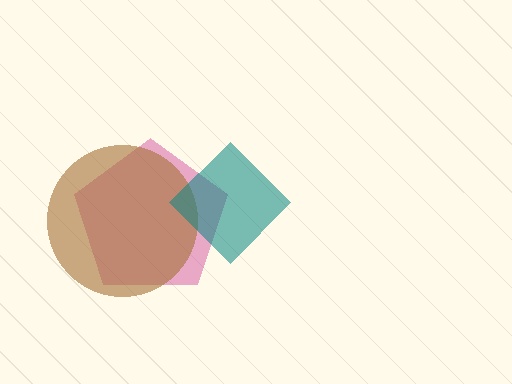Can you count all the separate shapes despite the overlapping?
Yes, there are 3 separate shapes.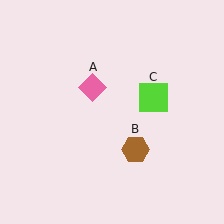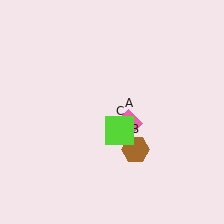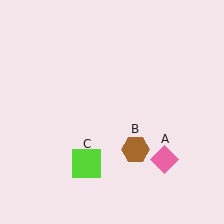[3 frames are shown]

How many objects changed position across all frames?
2 objects changed position: pink diamond (object A), lime square (object C).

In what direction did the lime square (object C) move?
The lime square (object C) moved down and to the left.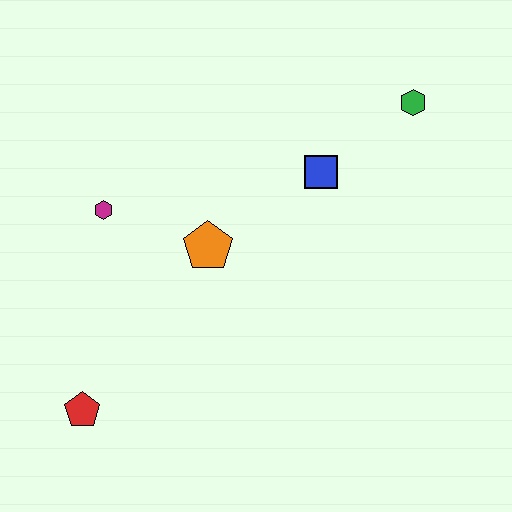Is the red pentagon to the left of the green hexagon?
Yes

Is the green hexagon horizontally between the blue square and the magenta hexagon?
No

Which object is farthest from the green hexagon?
The red pentagon is farthest from the green hexagon.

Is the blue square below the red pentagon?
No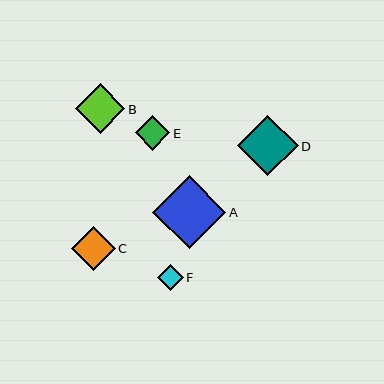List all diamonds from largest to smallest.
From largest to smallest: A, D, B, C, E, F.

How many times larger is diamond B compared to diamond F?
Diamond B is approximately 1.9 times the size of diamond F.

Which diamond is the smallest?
Diamond F is the smallest with a size of approximately 26 pixels.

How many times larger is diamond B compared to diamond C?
Diamond B is approximately 1.1 times the size of diamond C.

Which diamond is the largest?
Diamond A is the largest with a size of approximately 73 pixels.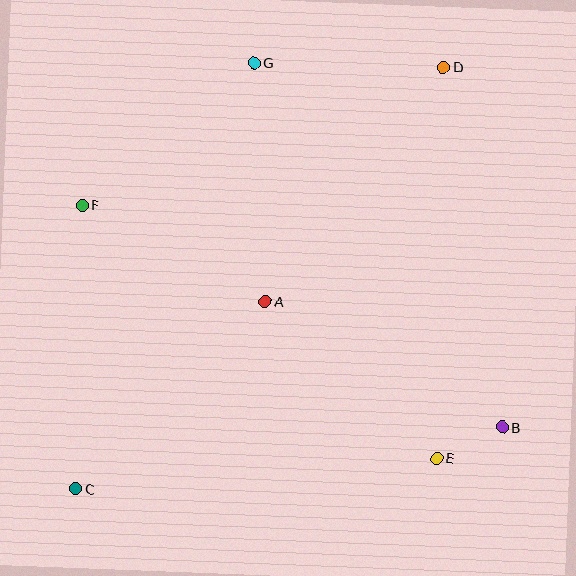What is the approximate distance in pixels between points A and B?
The distance between A and B is approximately 268 pixels.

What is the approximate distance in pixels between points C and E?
The distance between C and E is approximately 362 pixels.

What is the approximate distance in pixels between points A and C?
The distance between A and C is approximately 266 pixels.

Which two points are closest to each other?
Points B and E are closest to each other.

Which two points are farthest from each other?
Points C and D are farthest from each other.